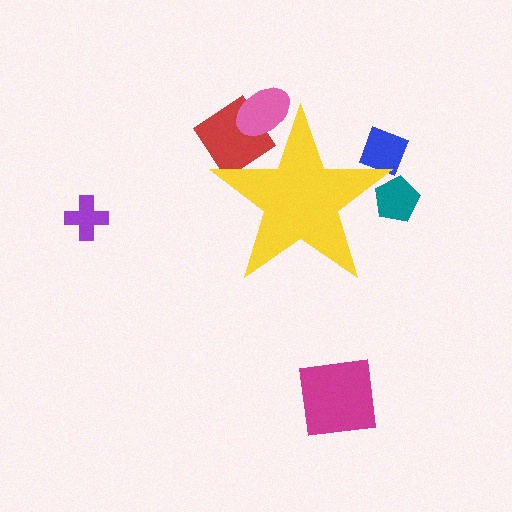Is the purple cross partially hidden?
No, the purple cross is fully visible.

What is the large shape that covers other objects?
A yellow star.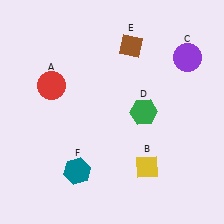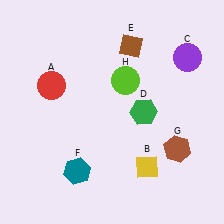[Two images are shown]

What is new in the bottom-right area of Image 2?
A brown hexagon (G) was added in the bottom-right area of Image 2.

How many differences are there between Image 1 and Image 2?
There are 2 differences between the two images.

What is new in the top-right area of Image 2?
A lime circle (H) was added in the top-right area of Image 2.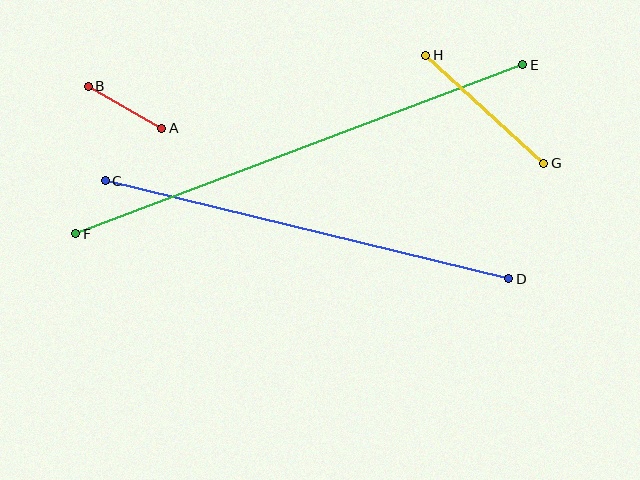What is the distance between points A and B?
The distance is approximately 85 pixels.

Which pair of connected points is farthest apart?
Points E and F are farthest apart.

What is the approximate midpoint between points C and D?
The midpoint is at approximately (307, 230) pixels.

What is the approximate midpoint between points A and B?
The midpoint is at approximately (125, 107) pixels.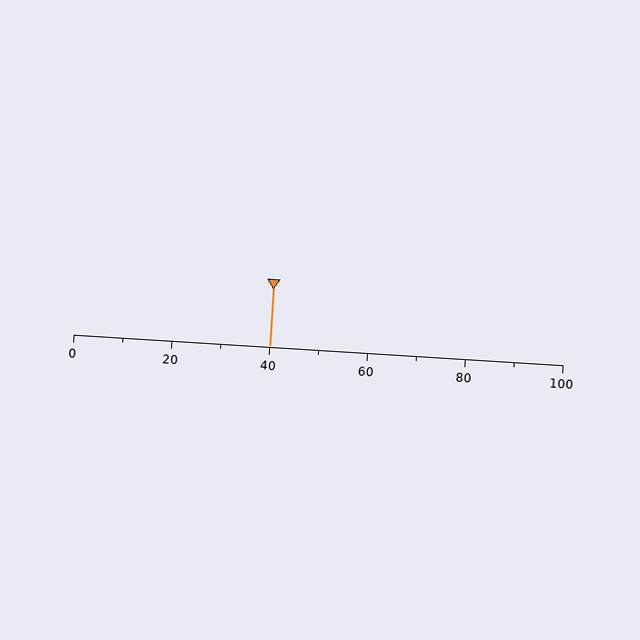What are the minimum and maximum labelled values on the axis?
The axis runs from 0 to 100.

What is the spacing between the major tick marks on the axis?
The major ticks are spaced 20 apart.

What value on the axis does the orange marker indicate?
The marker indicates approximately 40.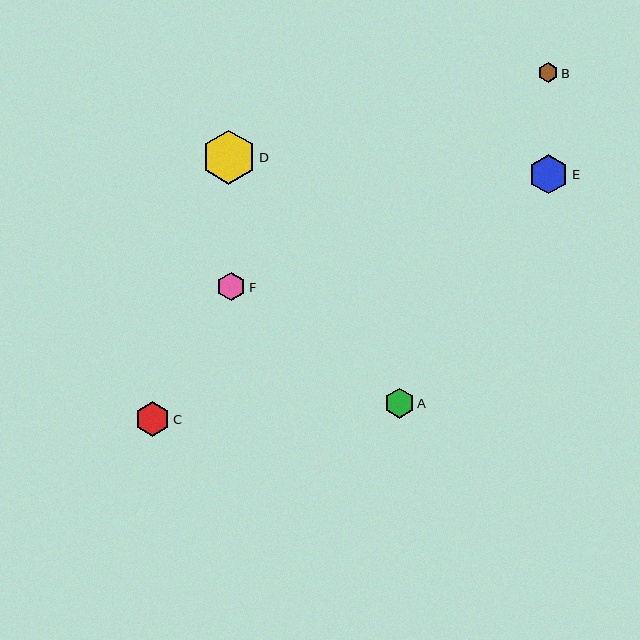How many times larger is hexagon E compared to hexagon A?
Hexagon E is approximately 1.3 times the size of hexagon A.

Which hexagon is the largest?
Hexagon D is the largest with a size of approximately 54 pixels.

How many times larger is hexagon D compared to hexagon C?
Hexagon D is approximately 1.6 times the size of hexagon C.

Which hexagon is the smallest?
Hexagon B is the smallest with a size of approximately 20 pixels.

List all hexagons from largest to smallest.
From largest to smallest: D, E, C, A, F, B.